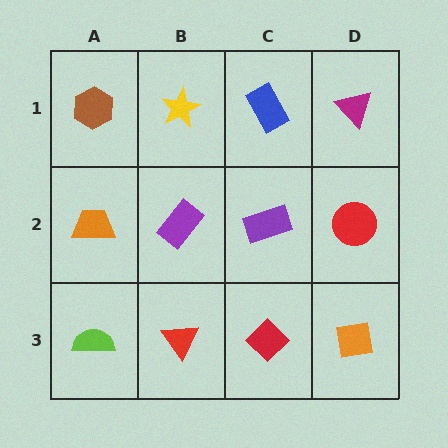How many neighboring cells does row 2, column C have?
4.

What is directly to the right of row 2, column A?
A purple rectangle.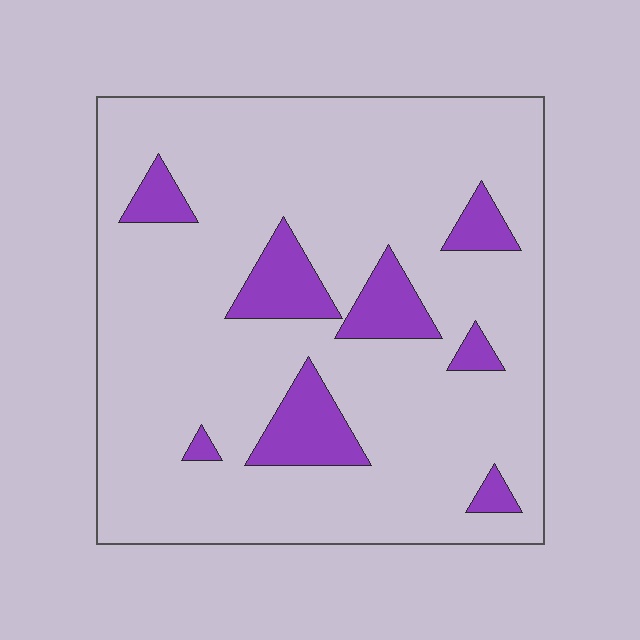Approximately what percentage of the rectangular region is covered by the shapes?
Approximately 15%.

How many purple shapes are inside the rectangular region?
8.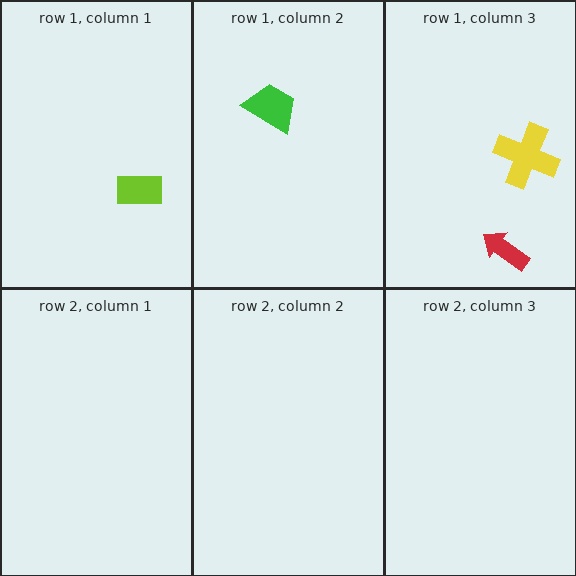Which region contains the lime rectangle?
The row 1, column 1 region.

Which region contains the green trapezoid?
The row 1, column 2 region.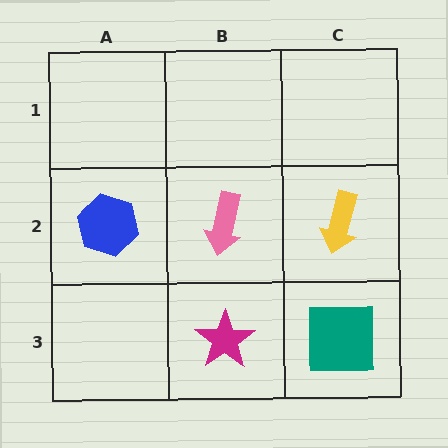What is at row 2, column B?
A pink arrow.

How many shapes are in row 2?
3 shapes.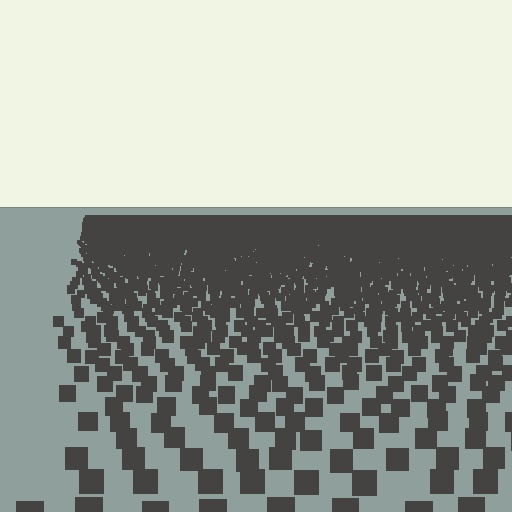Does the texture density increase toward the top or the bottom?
Density increases toward the top.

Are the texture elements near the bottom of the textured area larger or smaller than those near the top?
Larger. Near the bottom, elements are closer to the viewer and appear at a bigger on-screen size.